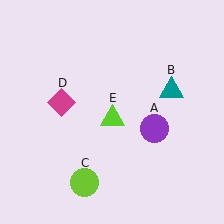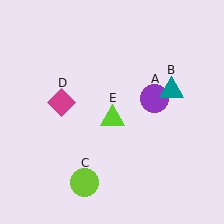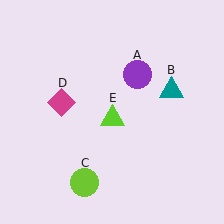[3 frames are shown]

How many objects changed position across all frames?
1 object changed position: purple circle (object A).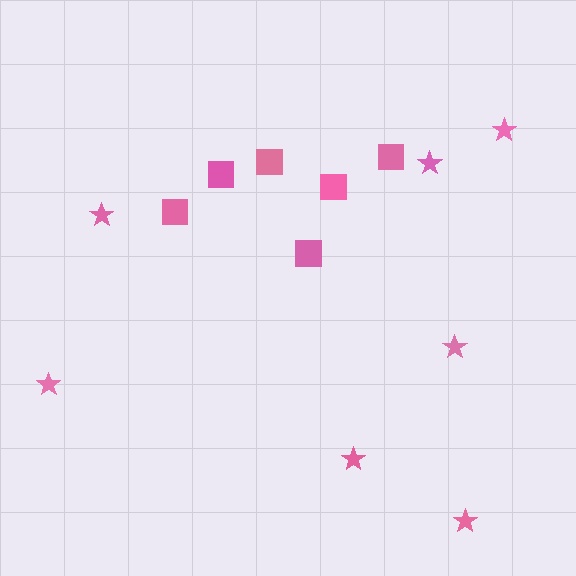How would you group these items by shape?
There are 2 groups: one group of stars (7) and one group of squares (6).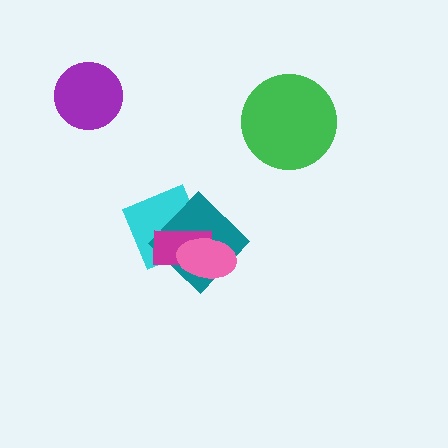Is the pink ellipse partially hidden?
No, no other shape covers it.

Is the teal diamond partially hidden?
Yes, it is partially covered by another shape.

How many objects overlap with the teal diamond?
3 objects overlap with the teal diamond.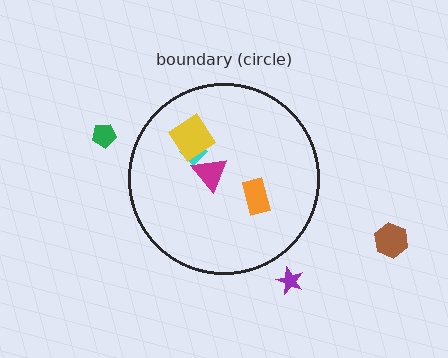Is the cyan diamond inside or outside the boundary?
Inside.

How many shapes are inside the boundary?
4 inside, 3 outside.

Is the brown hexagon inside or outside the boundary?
Outside.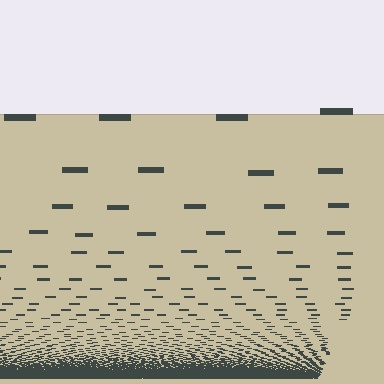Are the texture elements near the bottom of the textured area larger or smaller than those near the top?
Smaller. The gradient is inverted — elements near the bottom are smaller and denser.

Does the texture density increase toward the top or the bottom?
Density increases toward the bottom.